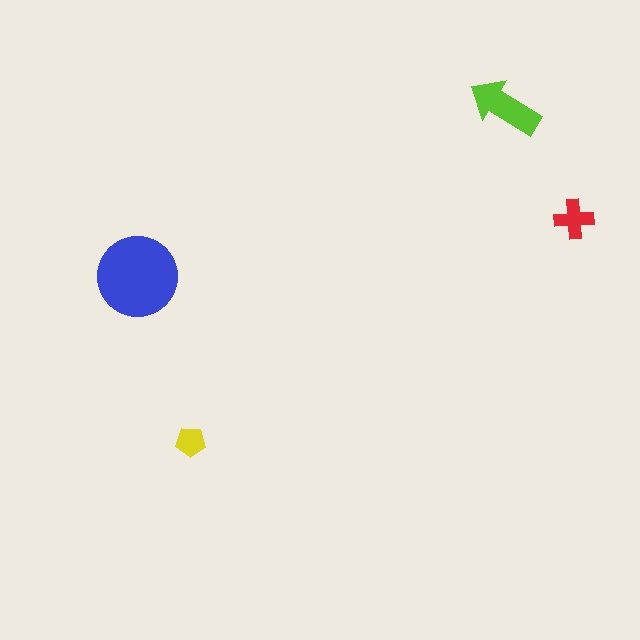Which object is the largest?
The blue circle.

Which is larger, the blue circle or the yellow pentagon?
The blue circle.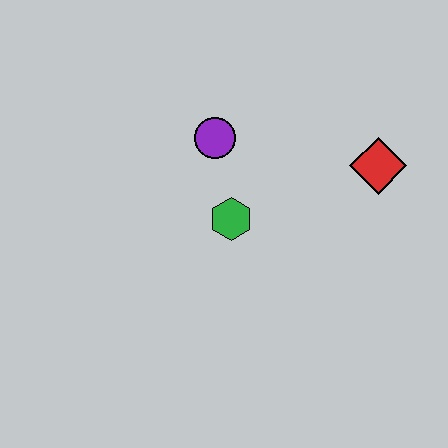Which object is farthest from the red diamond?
The purple circle is farthest from the red diamond.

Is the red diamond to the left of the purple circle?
No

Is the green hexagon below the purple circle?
Yes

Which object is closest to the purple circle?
The green hexagon is closest to the purple circle.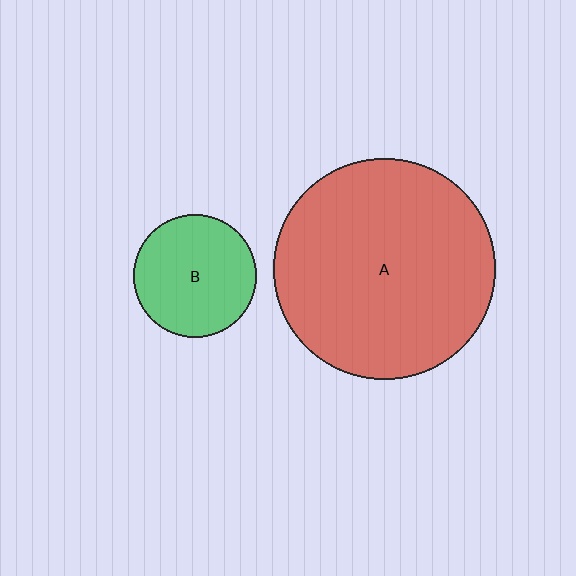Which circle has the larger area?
Circle A (red).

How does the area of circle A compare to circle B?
Approximately 3.2 times.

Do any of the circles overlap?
No, none of the circles overlap.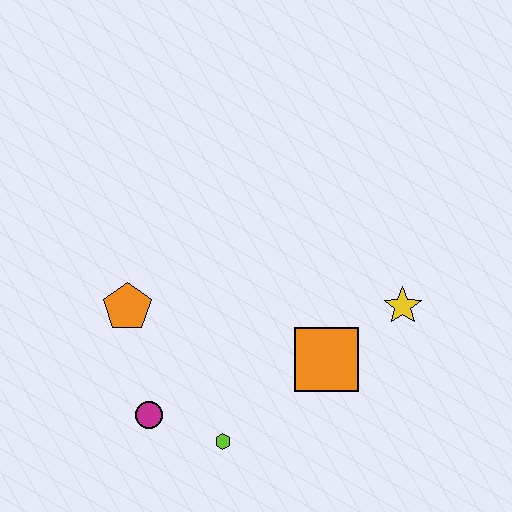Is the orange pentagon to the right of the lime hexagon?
No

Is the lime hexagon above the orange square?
No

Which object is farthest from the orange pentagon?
The yellow star is farthest from the orange pentagon.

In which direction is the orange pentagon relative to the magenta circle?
The orange pentagon is above the magenta circle.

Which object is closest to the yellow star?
The orange square is closest to the yellow star.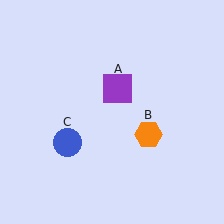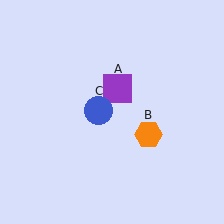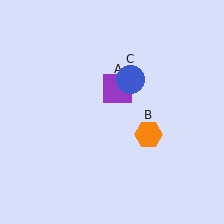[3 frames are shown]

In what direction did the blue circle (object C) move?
The blue circle (object C) moved up and to the right.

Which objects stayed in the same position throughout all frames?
Purple square (object A) and orange hexagon (object B) remained stationary.